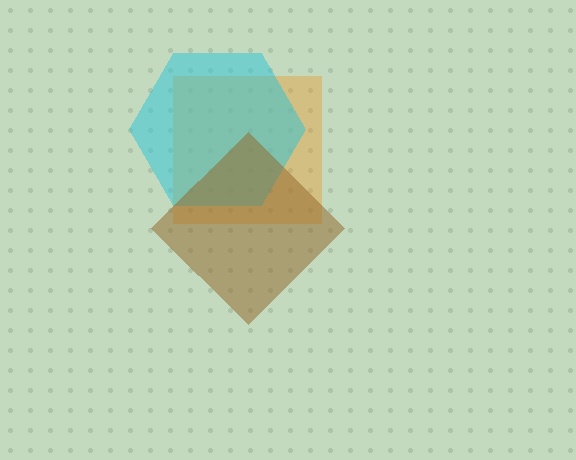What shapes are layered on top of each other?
The layered shapes are: an orange square, a cyan hexagon, a brown diamond.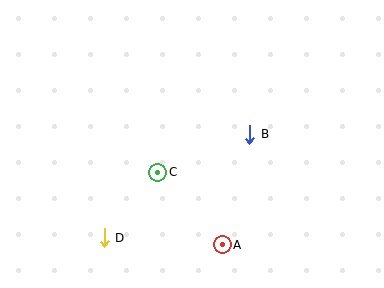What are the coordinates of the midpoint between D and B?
The midpoint between D and B is at (177, 186).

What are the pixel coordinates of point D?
Point D is at (104, 238).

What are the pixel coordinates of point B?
Point B is at (250, 134).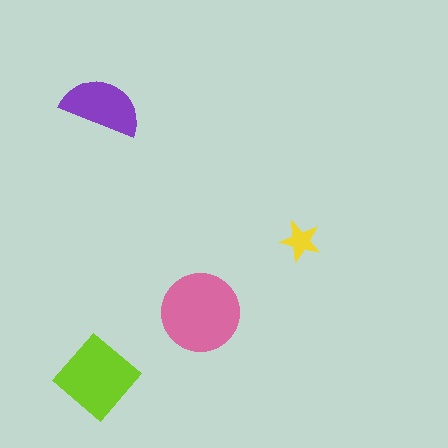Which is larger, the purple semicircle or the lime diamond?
The lime diamond.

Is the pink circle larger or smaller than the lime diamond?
Larger.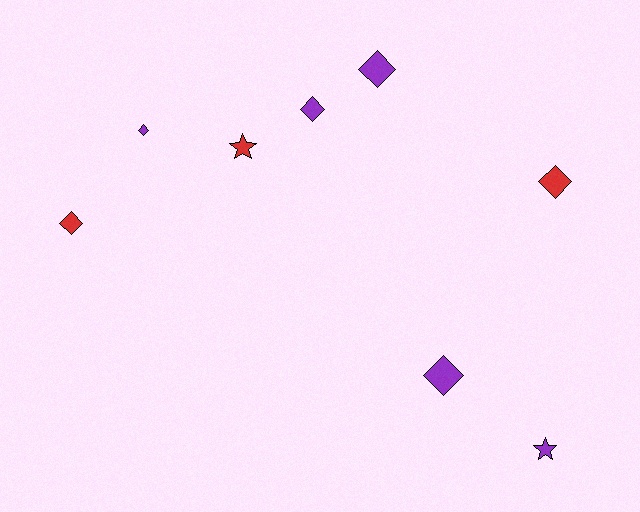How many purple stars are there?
There is 1 purple star.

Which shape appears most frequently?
Diamond, with 6 objects.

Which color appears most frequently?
Purple, with 5 objects.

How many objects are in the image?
There are 8 objects.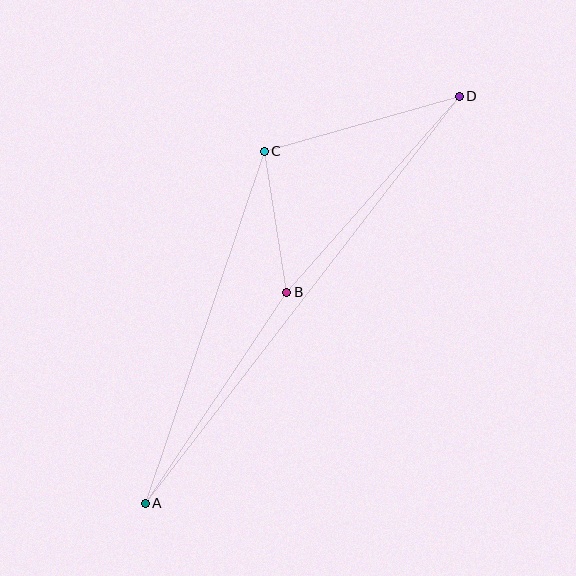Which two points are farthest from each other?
Points A and D are farthest from each other.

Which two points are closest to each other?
Points B and C are closest to each other.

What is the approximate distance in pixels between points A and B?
The distance between A and B is approximately 254 pixels.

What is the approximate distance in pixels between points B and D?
The distance between B and D is approximately 261 pixels.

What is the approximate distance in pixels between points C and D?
The distance between C and D is approximately 203 pixels.